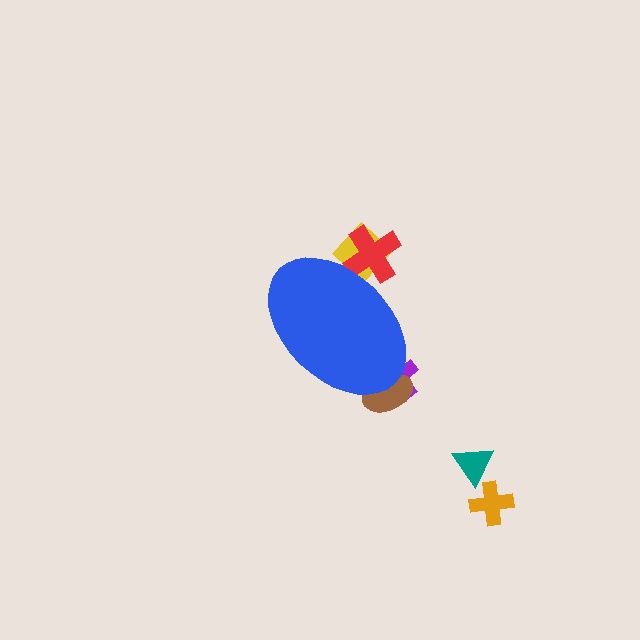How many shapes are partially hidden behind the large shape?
4 shapes are partially hidden.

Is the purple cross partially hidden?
Yes, the purple cross is partially hidden behind the blue ellipse.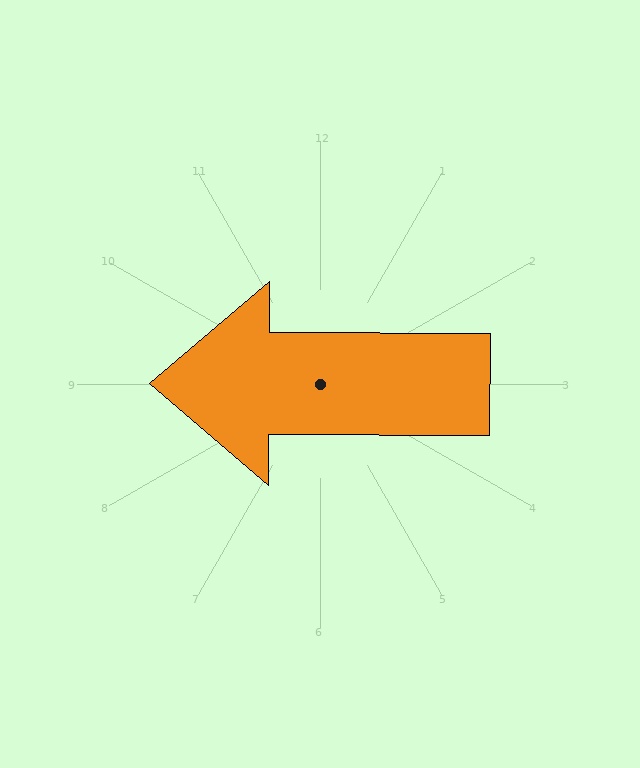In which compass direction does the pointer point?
West.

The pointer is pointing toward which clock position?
Roughly 9 o'clock.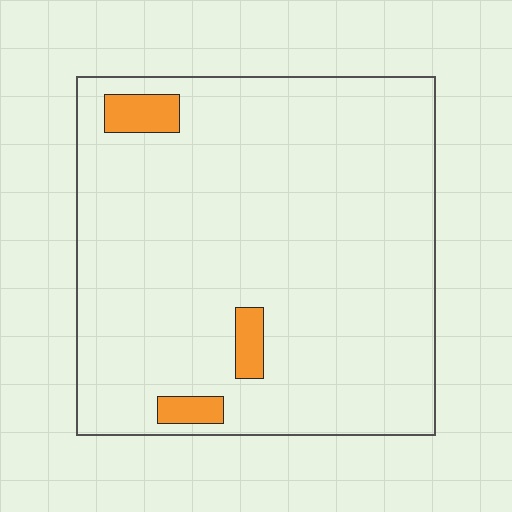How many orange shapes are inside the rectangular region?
3.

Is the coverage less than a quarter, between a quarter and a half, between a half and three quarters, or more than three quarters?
Less than a quarter.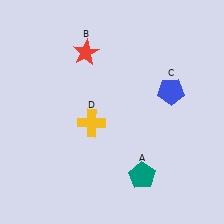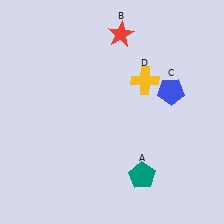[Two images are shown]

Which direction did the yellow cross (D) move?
The yellow cross (D) moved right.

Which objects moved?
The objects that moved are: the red star (B), the yellow cross (D).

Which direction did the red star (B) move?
The red star (B) moved right.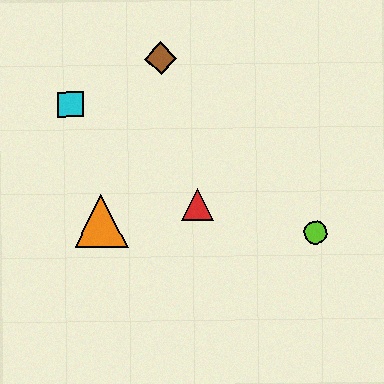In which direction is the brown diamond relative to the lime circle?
The brown diamond is above the lime circle.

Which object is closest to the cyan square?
The brown diamond is closest to the cyan square.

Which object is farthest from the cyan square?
The lime circle is farthest from the cyan square.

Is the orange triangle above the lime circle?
Yes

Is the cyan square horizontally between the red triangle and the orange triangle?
No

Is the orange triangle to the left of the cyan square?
No